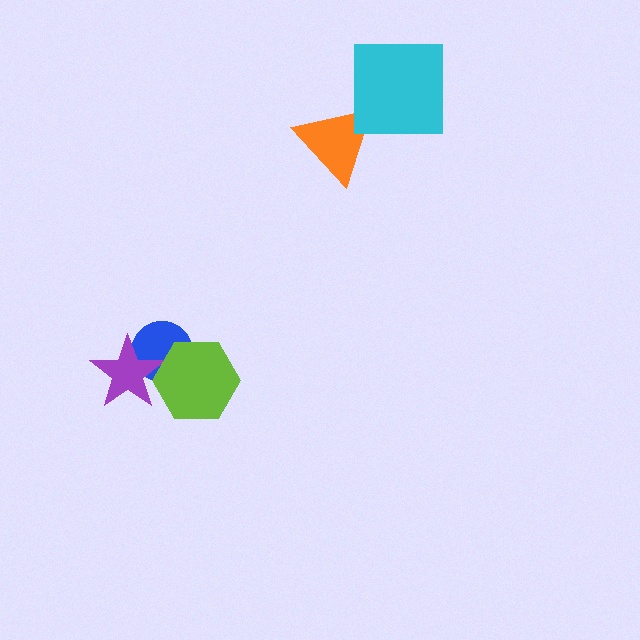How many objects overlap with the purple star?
2 objects overlap with the purple star.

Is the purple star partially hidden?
Yes, it is partially covered by another shape.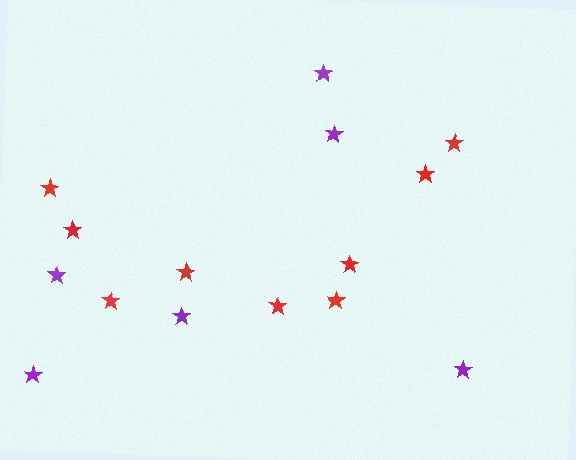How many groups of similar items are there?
There are 2 groups: one group of purple stars (6) and one group of red stars (9).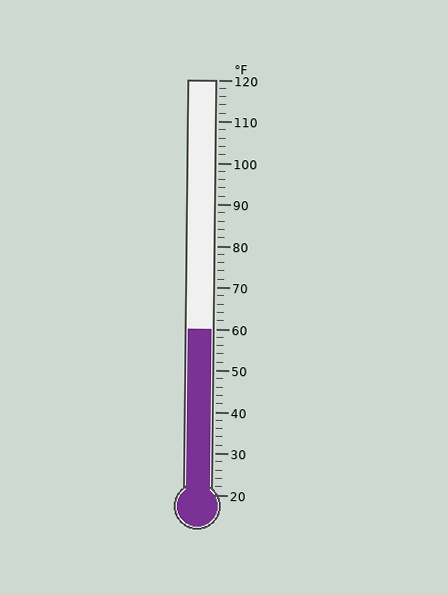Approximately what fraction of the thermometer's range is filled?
The thermometer is filled to approximately 40% of its range.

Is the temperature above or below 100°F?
The temperature is below 100°F.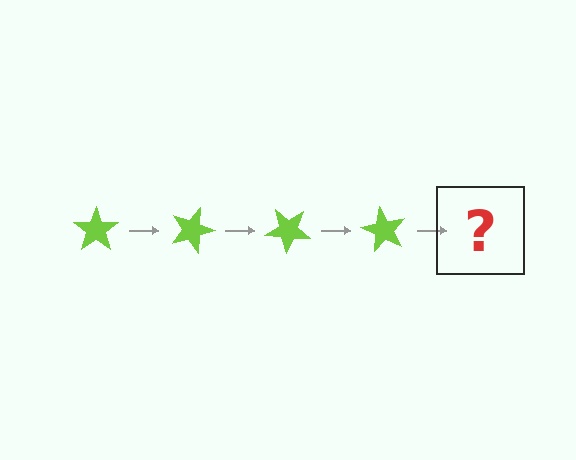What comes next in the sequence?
The next element should be a lime star rotated 80 degrees.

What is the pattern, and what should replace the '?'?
The pattern is that the star rotates 20 degrees each step. The '?' should be a lime star rotated 80 degrees.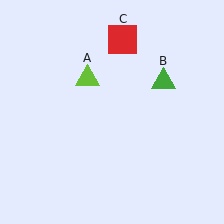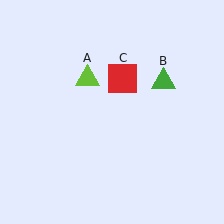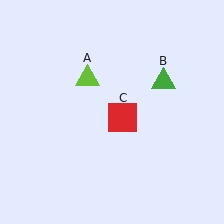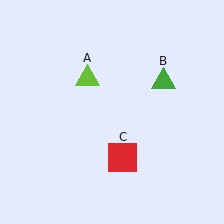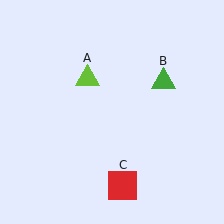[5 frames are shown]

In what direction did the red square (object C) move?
The red square (object C) moved down.